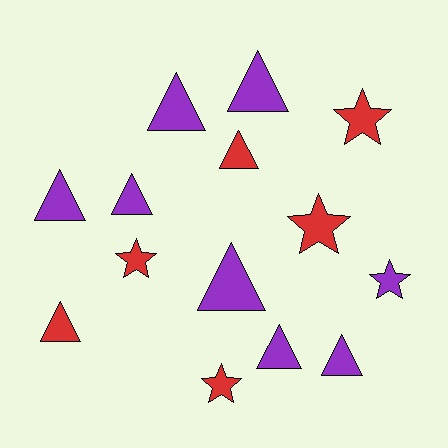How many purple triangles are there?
There are 7 purple triangles.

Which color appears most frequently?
Purple, with 8 objects.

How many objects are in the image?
There are 14 objects.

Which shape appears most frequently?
Triangle, with 9 objects.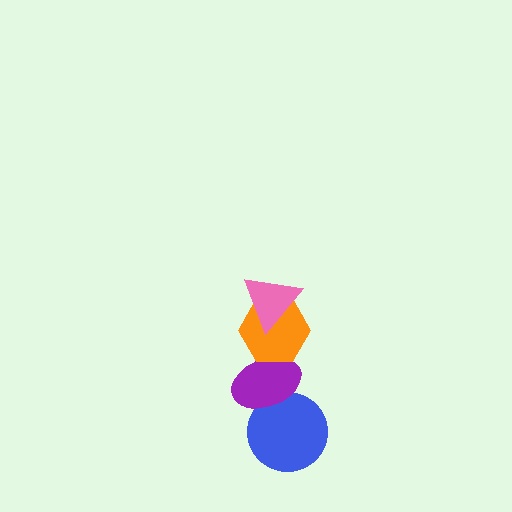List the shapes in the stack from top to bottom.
From top to bottom: the pink triangle, the orange hexagon, the purple ellipse, the blue circle.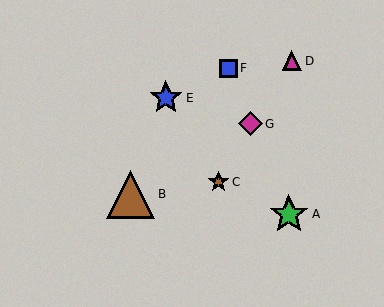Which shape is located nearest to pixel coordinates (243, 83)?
The blue square (labeled F) at (228, 68) is nearest to that location.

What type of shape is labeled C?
Shape C is a brown star.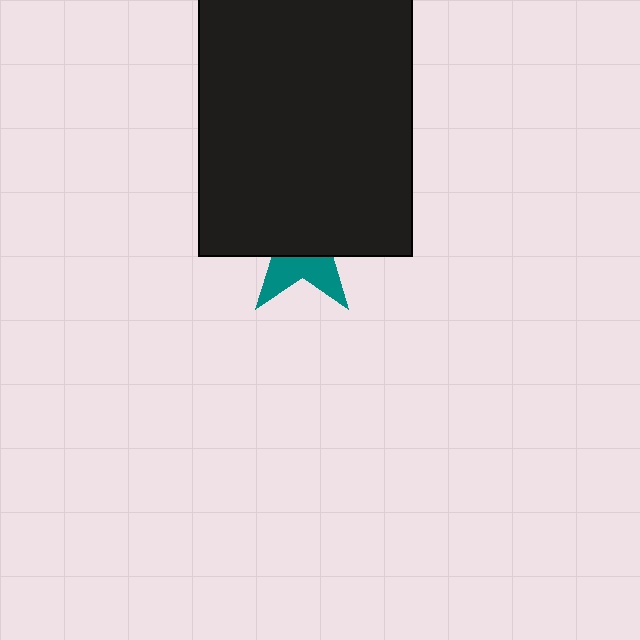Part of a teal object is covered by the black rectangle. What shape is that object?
It is a star.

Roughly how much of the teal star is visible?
A small part of it is visible (roughly 34%).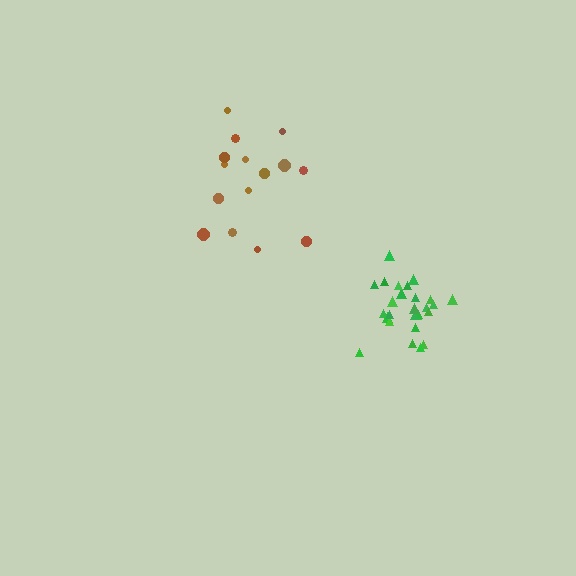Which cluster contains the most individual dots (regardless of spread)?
Green (27).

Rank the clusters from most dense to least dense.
green, brown.